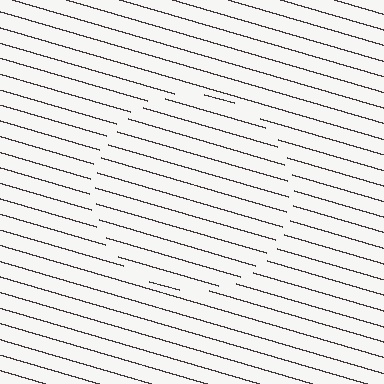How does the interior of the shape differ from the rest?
The interior of the shape contains the same grating, shifted by half a period — the contour is defined by the phase discontinuity where line-ends from the inner and outer gratings abut.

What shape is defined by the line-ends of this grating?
An illusory circle. The interior of the shape contains the same grating, shifted by half a period — the contour is defined by the phase discontinuity where line-ends from the inner and outer gratings abut.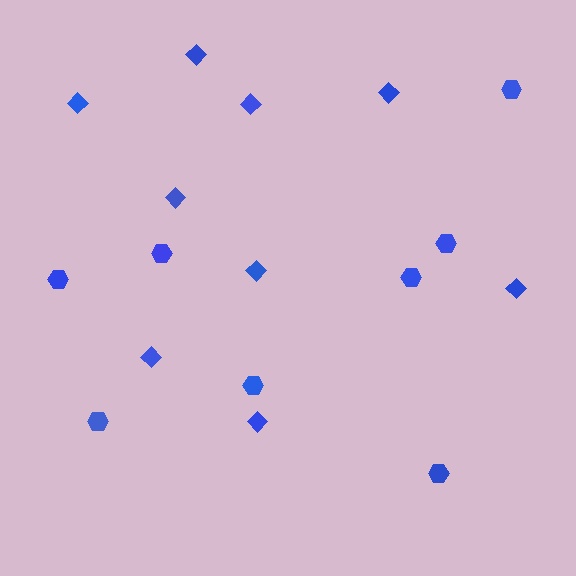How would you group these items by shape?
There are 2 groups: one group of diamonds (9) and one group of hexagons (8).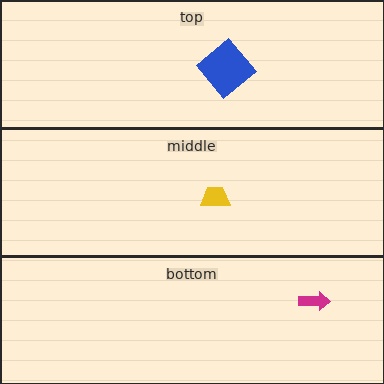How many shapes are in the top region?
1.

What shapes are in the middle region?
The yellow trapezoid.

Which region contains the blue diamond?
The top region.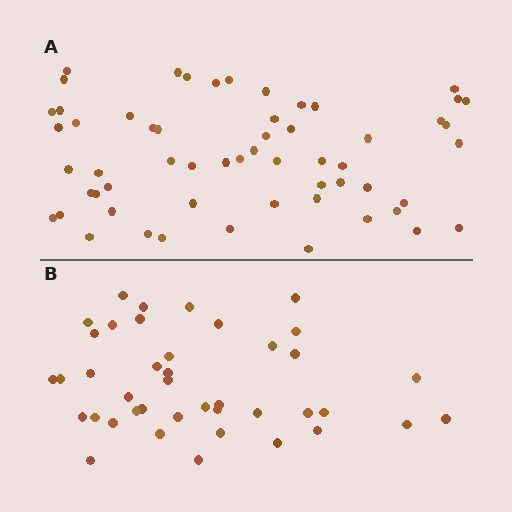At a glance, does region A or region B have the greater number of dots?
Region A (the top region) has more dots.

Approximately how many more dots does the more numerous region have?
Region A has approximately 15 more dots than region B.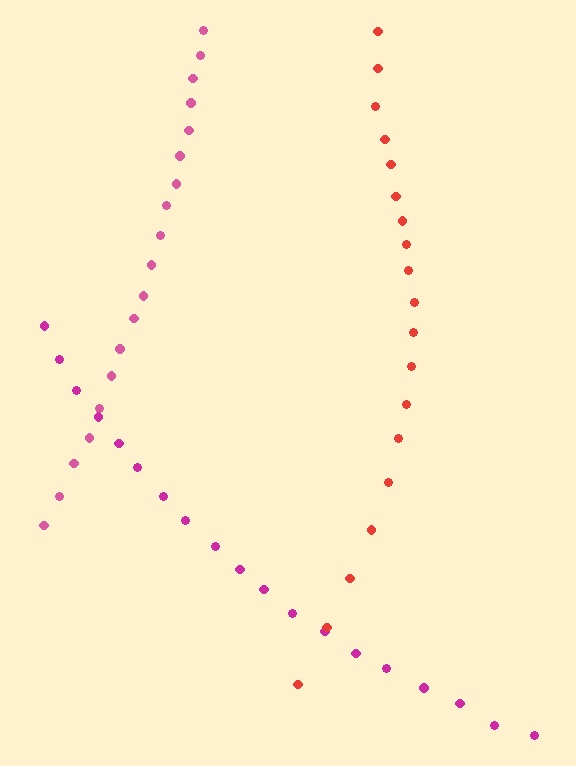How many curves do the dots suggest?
There are 3 distinct paths.